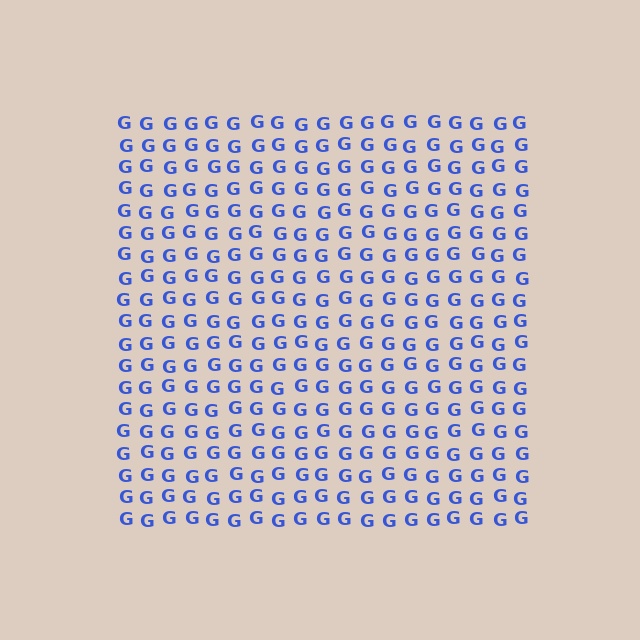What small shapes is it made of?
It is made of small letter G's.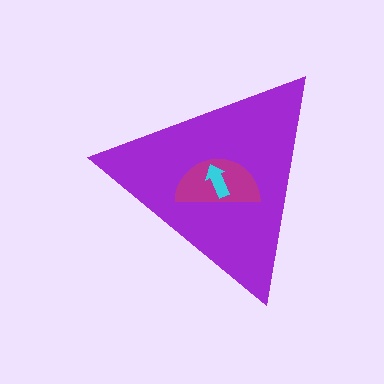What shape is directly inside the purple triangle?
The magenta semicircle.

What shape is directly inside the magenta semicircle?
The cyan arrow.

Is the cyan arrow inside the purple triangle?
Yes.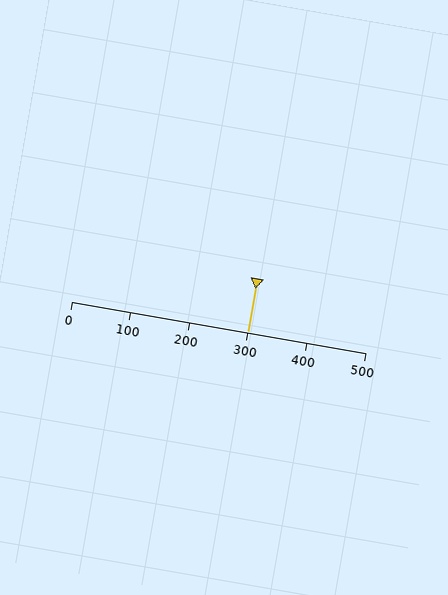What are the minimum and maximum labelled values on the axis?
The axis runs from 0 to 500.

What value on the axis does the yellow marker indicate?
The marker indicates approximately 300.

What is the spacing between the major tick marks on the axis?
The major ticks are spaced 100 apart.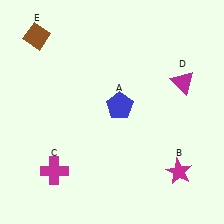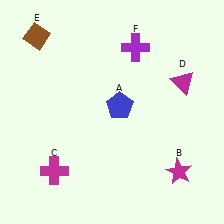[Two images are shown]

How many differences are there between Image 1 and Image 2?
There is 1 difference between the two images.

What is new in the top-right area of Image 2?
A purple cross (F) was added in the top-right area of Image 2.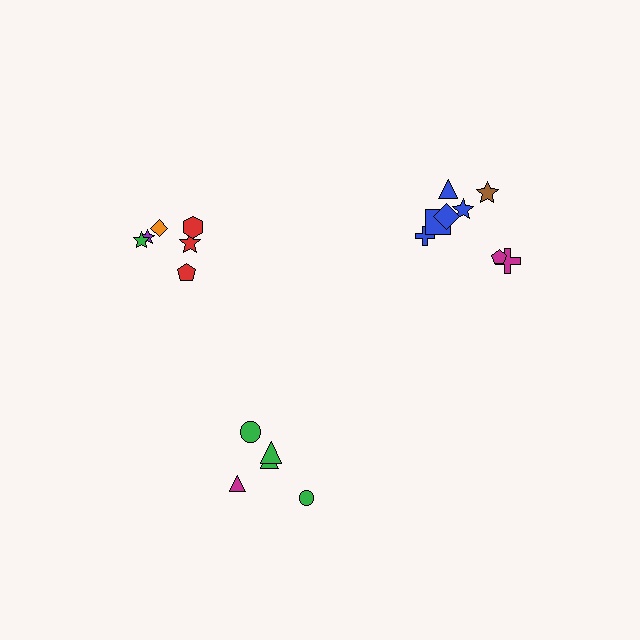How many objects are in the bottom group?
There are 5 objects.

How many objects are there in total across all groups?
There are 19 objects.